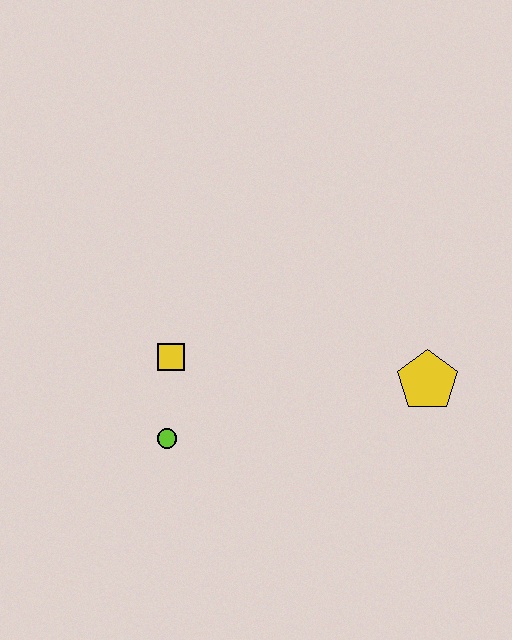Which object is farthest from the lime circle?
The yellow pentagon is farthest from the lime circle.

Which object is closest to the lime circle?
The yellow square is closest to the lime circle.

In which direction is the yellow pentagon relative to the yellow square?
The yellow pentagon is to the right of the yellow square.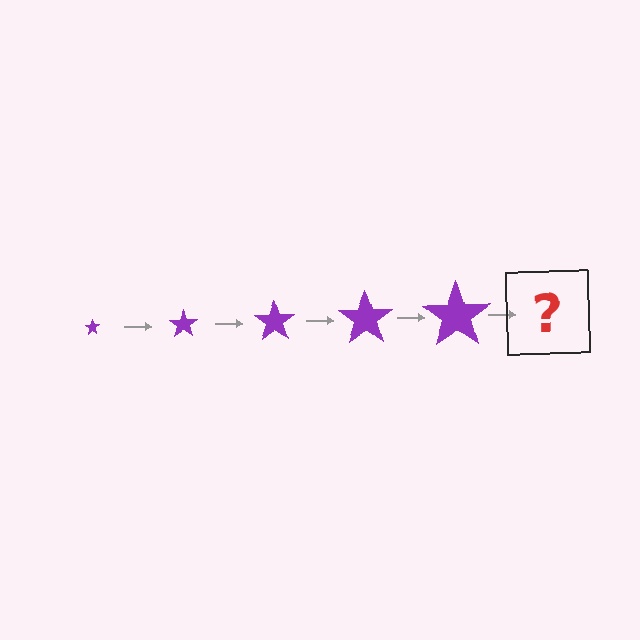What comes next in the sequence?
The next element should be a purple star, larger than the previous one.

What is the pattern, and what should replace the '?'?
The pattern is that the star gets progressively larger each step. The '?' should be a purple star, larger than the previous one.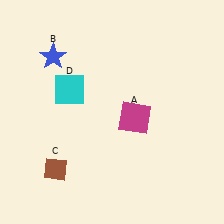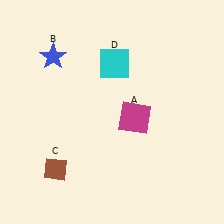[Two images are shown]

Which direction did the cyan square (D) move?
The cyan square (D) moved right.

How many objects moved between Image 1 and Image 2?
1 object moved between the two images.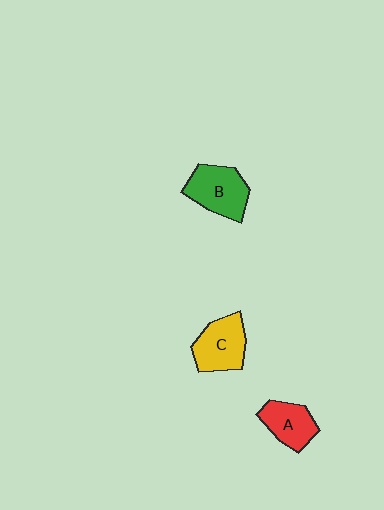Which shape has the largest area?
Shape B (green).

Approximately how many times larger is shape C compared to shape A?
Approximately 1.2 times.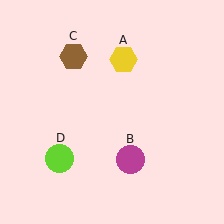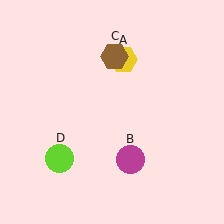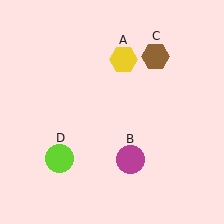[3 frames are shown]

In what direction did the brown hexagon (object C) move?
The brown hexagon (object C) moved right.